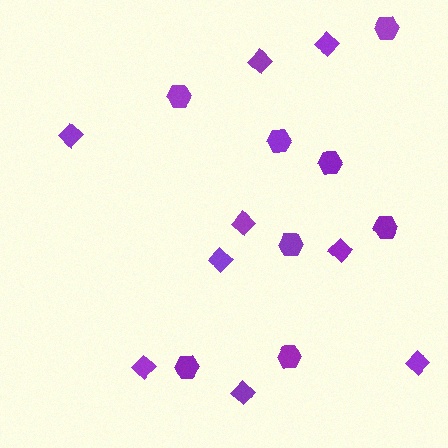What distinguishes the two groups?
There are 2 groups: one group of diamonds (9) and one group of hexagons (8).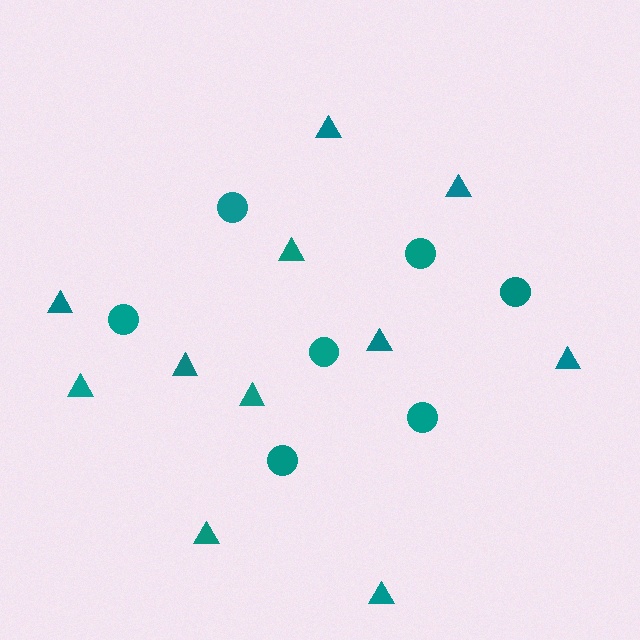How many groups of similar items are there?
There are 2 groups: one group of circles (7) and one group of triangles (11).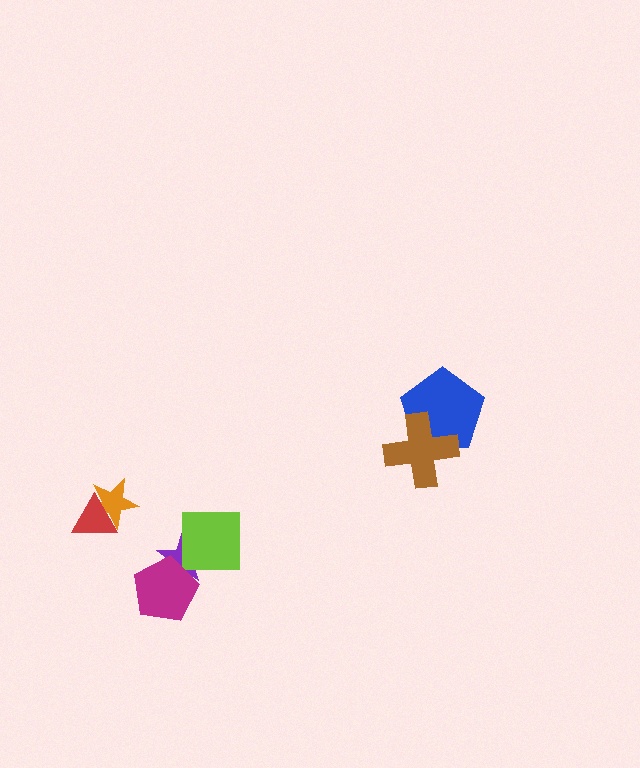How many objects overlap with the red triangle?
1 object overlaps with the red triangle.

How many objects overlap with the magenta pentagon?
1 object overlaps with the magenta pentagon.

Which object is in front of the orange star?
The red triangle is in front of the orange star.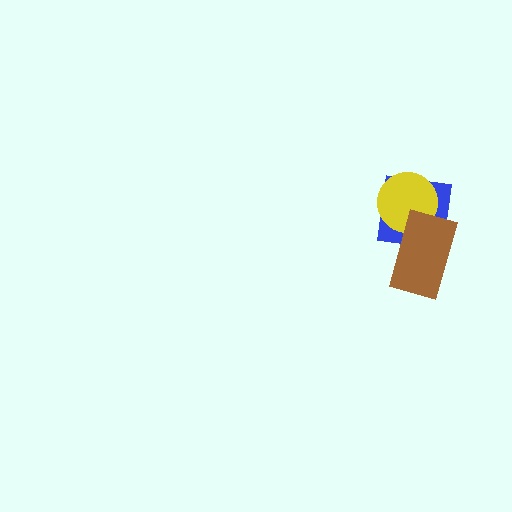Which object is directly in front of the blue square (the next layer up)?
The yellow circle is directly in front of the blue square.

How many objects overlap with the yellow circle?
2 objects overlap with the yellow circle.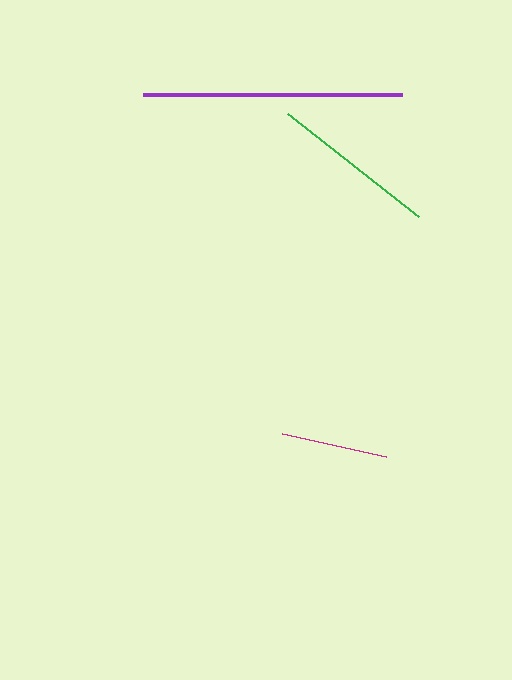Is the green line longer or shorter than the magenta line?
The green line is longer than the magenta line.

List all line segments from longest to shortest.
From longest to shortest: purple, green, magenta.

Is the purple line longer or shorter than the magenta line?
The purple line is longer than the magenta line.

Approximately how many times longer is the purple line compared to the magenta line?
The purple line is approximately 2.5 times the length of the magenta line.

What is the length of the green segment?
The green segment is approximately 166 pixels long.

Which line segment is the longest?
The purple line is the longest at approximately 259 pixels.